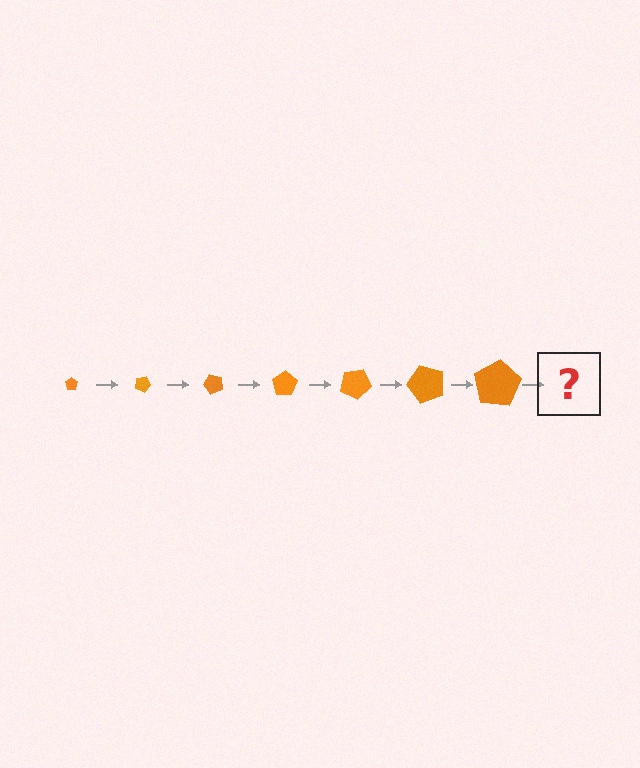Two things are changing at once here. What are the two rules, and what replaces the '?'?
The two rules are that the pentagon grows larger each step and it rotates 25 degrees each step. The '?' should be a pentagon, larger than the previous one and rotated 175 degrees from the start.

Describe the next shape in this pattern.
It should be a pentagon, larger than the previous one and rotated 175 degrees from the start.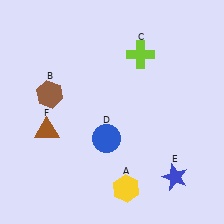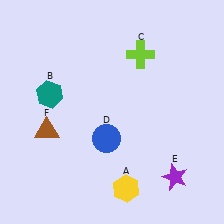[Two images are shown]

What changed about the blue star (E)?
In Image 1, E is blue. In Image 2, it changed to purple.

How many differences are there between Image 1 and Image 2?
There are 2 differences between the two images.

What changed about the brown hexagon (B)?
In Image 1, B is brown. In Image 2, it changed to teal.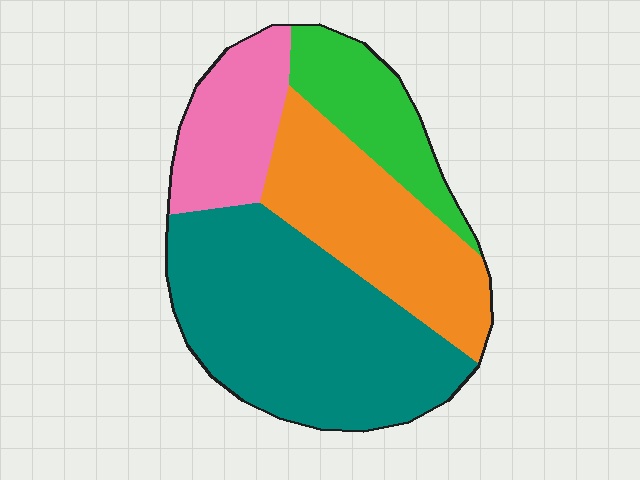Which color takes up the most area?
Teal, at roughly 45%.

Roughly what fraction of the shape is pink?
Pink covers about 15% of the shape.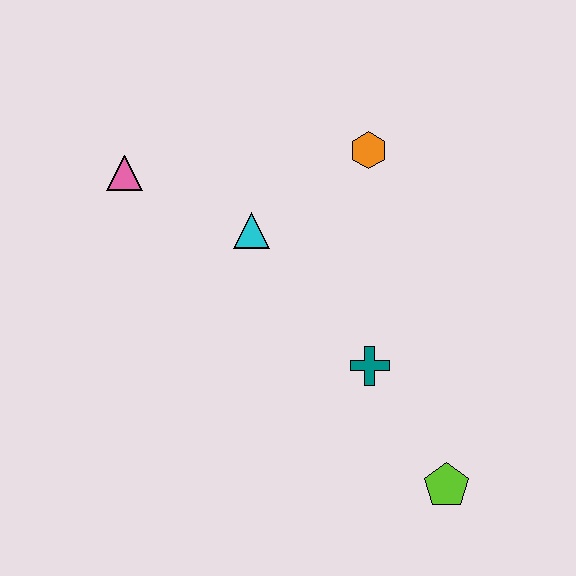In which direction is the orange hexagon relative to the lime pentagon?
The orange hexagon is above the lime pentagon.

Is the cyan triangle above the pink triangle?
No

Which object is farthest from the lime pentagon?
The pink triangle is farthest from the lime pentagon.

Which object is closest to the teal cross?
The lime pentagon is closest to the teal cross.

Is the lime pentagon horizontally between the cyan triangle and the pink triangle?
No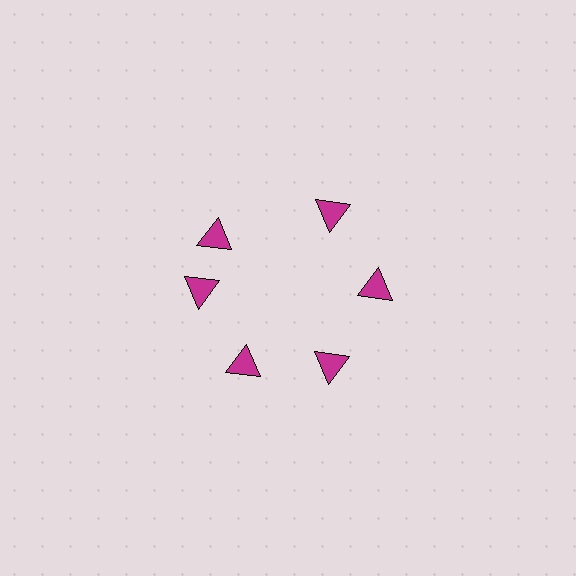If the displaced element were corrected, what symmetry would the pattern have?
It would have 6-fold rotational symmetry — the pattern would map onto itself every 60 degrees.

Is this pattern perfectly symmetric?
No. The 6 magenta triangles are arranged in a ring, but one element near the 11 o'clock position is rotated out of alignment along the ring, breaking the 6-fold rotational symmetry.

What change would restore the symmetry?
The symmetry would be restored by rotating it back into even spacing with its neighbors so that all 6 triangles sit at equal angles and equal distance from the center.